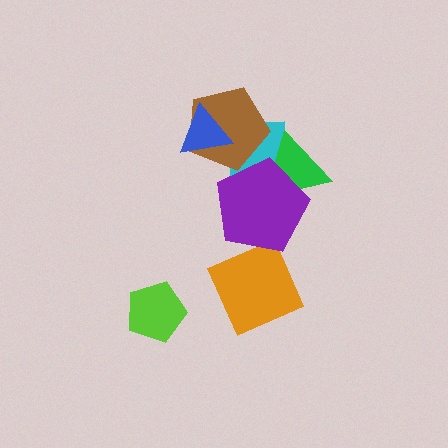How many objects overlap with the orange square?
0 objects overlap with the orange square.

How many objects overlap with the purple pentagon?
2 objects overlap with the purple pentagon.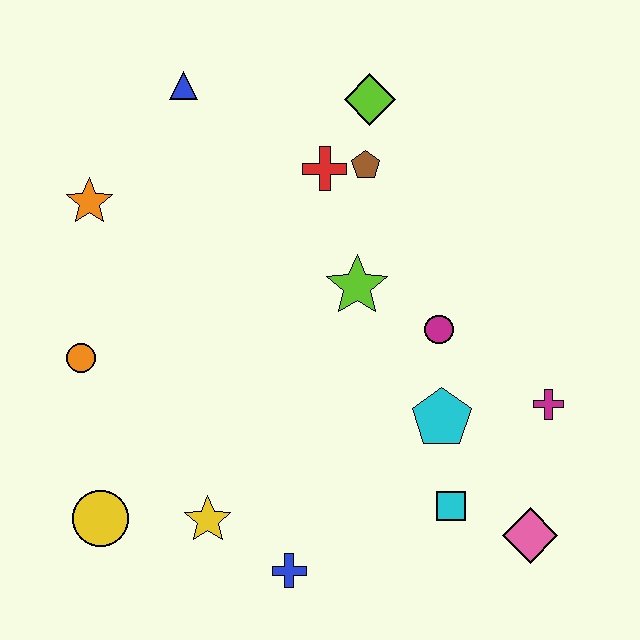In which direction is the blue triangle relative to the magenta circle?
The blue triangle is to the left of the magenta circle.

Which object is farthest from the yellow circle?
The lime diamond is farthest from the yellow circle.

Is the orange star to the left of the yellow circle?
Yes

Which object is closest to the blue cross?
The yellow star is closest to the blue cross.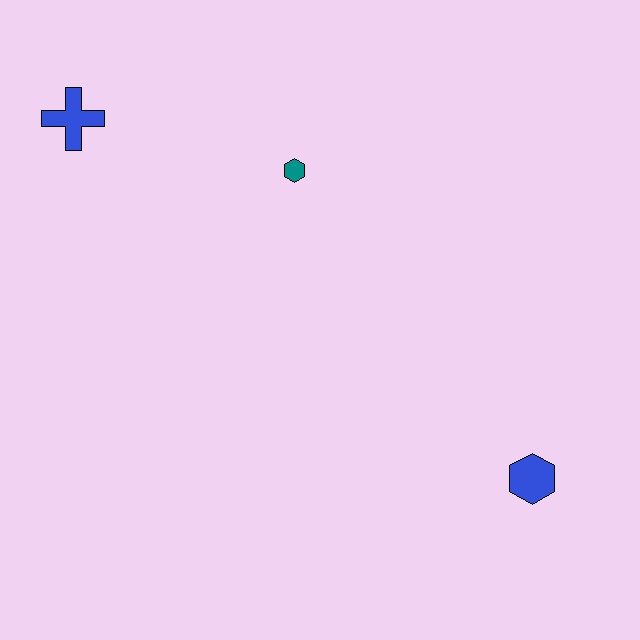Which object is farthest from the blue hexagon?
The blue cross is farthest from the blue hexagon.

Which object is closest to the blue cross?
The teal hexagon is closest to the blue cross.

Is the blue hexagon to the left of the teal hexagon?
No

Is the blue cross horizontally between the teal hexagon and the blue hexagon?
No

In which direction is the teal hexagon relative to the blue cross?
The teal hexagon is to the right of the blue cross.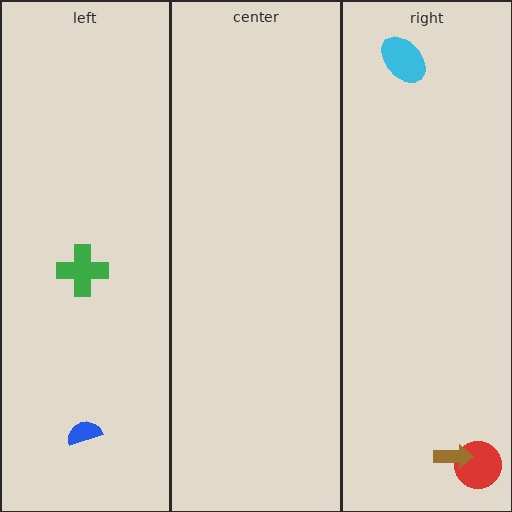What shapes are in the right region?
The cyan ellipse, the red circle, the brown arrow.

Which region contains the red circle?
The right region.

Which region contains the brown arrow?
The right region.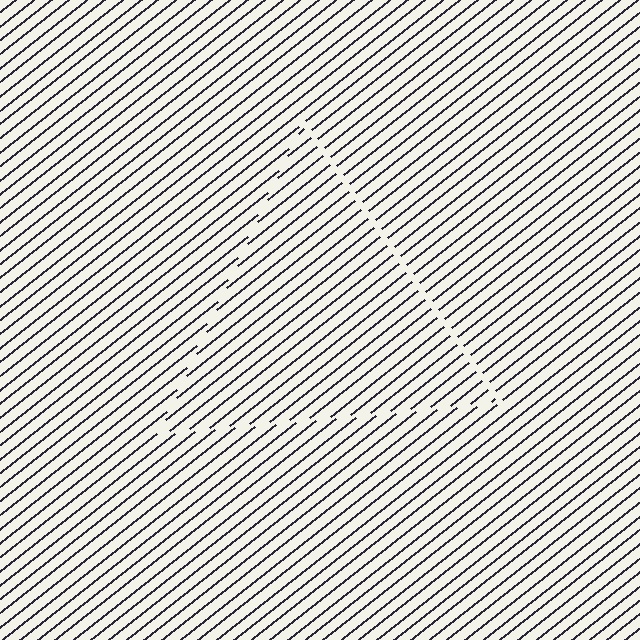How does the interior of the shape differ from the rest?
The interior of the shape contains the same grating, shifted by half a period — the contour is defined by the phase discontinuity where line-ends from the inner and outer gratings abut.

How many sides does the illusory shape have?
3 sides — the line-ends trace a triangle.